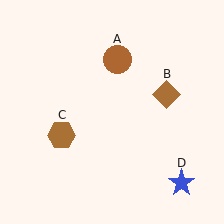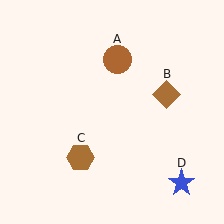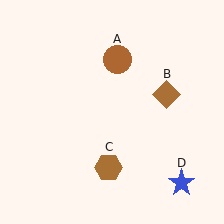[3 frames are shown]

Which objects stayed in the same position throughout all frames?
Brown circle (object A) and brown diamond (object B) and blue star (object D) remained stationary.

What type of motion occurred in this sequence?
The brown hexagon (object C) rotated counterclockwise around the center of the scene.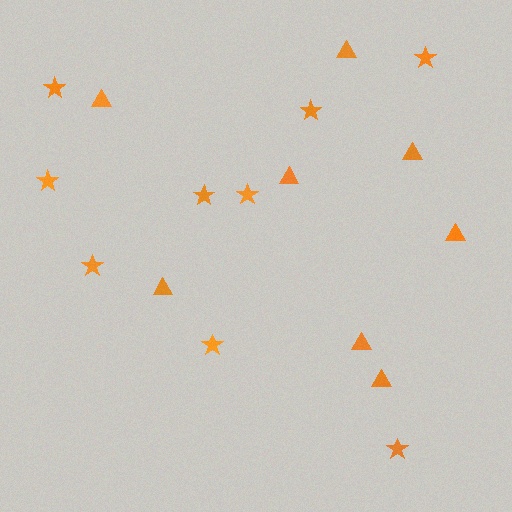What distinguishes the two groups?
There are 2 groups: one group of triangles (8) and one group of stars (9).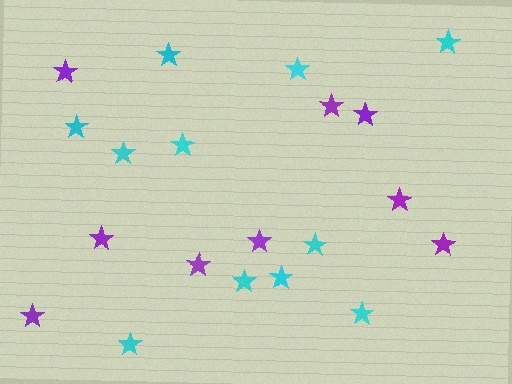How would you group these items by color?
There are 2 groups: one group of purple stars (9) and one group of cyan stars (11).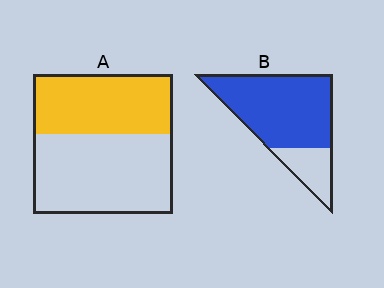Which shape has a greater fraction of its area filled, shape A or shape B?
Shape B.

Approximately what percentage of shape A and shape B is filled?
A is approximately 45% and B is approximately 75%.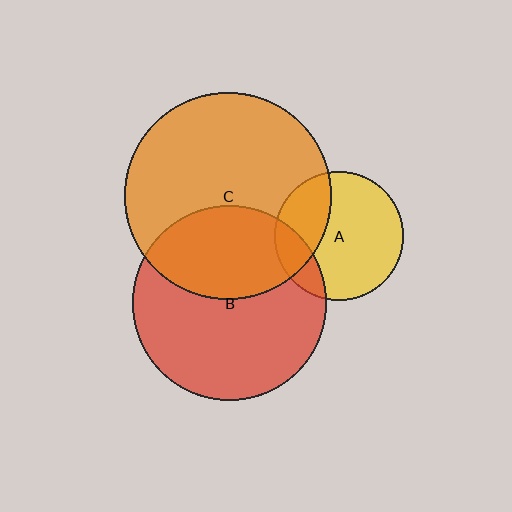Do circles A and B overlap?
Yes.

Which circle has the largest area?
Circle C (orange).